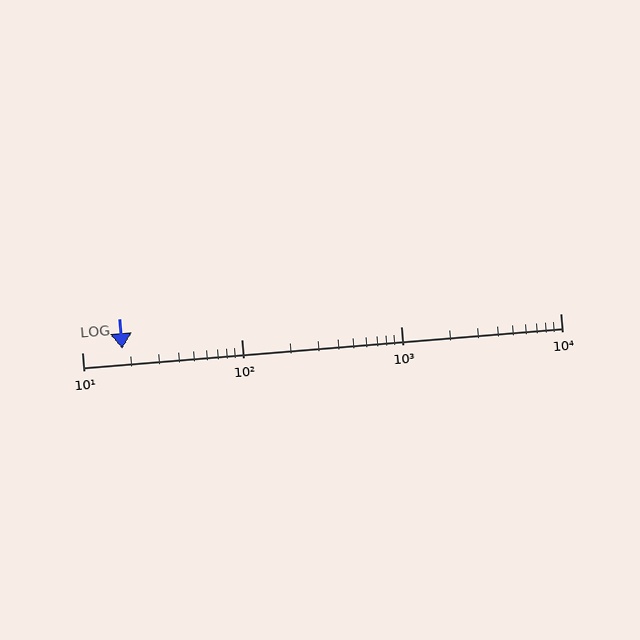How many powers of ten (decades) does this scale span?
The scale spans 3 decades, from 10 to 10000.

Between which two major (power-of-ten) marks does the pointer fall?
The pointer is between 10 and 100.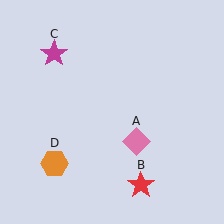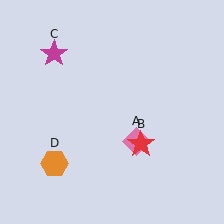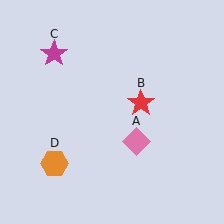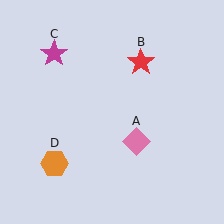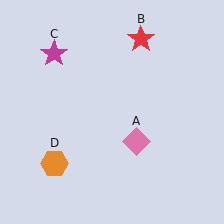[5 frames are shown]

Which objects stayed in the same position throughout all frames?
Pink diamond (object A) and magenta star (object C) and orange hexagon (object D) remained stationary.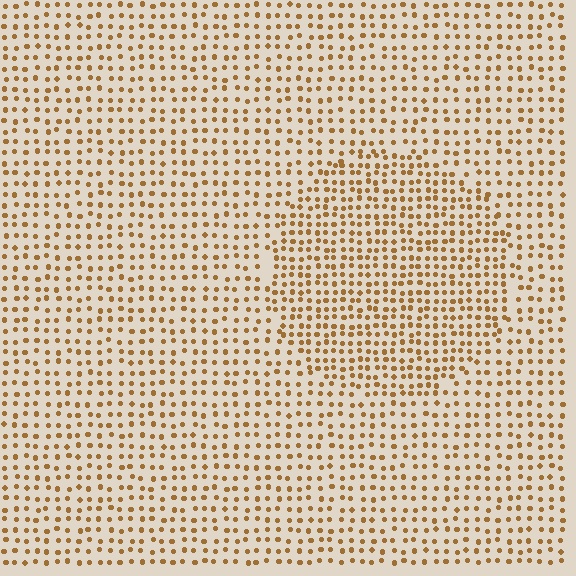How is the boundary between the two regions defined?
The boundary is defined by a change in element density (approximately 1.5x ratio). All elements are the same color, size, and shape.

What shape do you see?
I see a circle.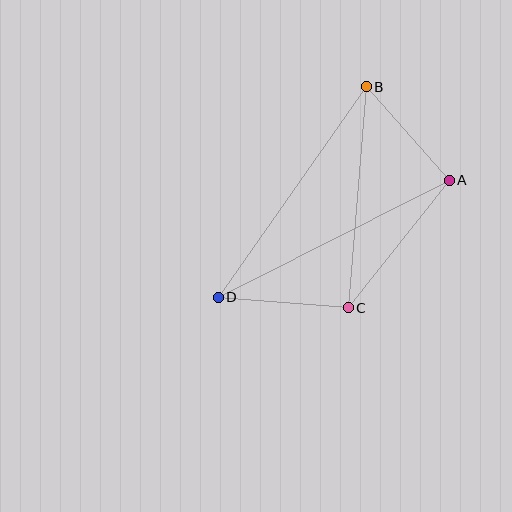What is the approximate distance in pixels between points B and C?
The distance between B and C is approximately 221 pixels.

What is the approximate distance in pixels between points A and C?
The distance between A and C is approximately 163 pixels.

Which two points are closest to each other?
Points A and B are closest to each other.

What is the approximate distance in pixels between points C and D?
The distance between C and D is approximately 130 pixels.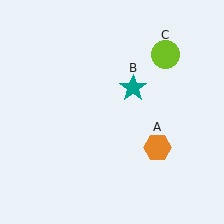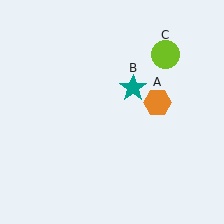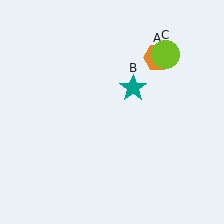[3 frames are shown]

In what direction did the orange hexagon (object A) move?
The orange hexagon (object A) moved up.